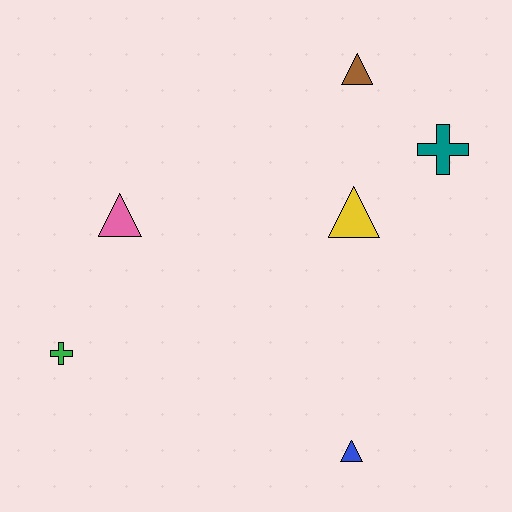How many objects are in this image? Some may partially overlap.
There are 6 objects.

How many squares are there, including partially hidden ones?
There are no squares.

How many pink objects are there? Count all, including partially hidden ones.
There is 1 pink object.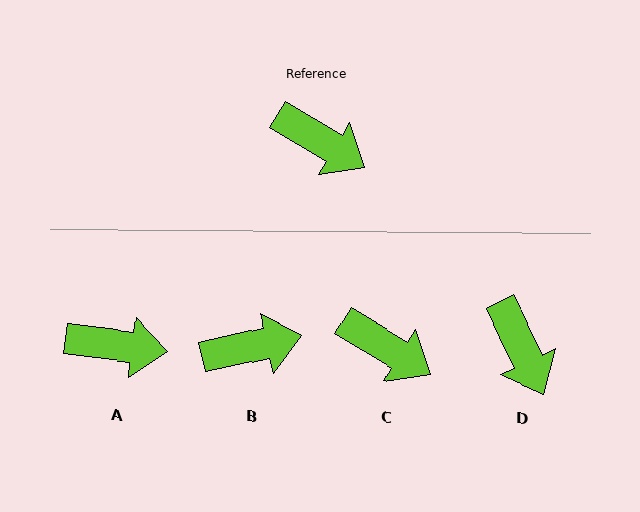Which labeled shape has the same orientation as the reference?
C.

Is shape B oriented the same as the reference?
No, it is off by about 44 degrees.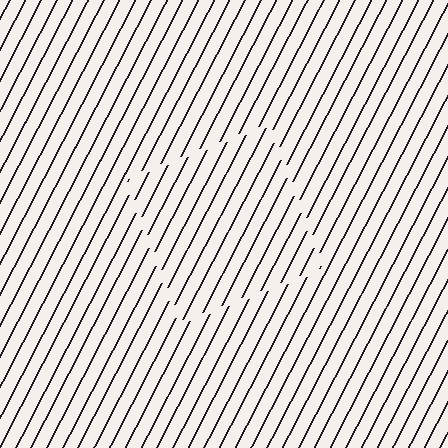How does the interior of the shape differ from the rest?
The interior of the shape contains the same grating, shifted by half a period — the contour is defined by the phase discontinuity where line-ends from the inner and outer gratings abut.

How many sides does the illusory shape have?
4 sides — the line-ends trace a square.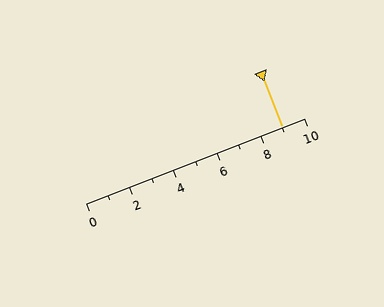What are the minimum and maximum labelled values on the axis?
The axis runs from 0 to 10.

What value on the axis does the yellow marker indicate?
The marker indicates approximately 9.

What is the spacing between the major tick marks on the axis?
The major ticks are spaced 2 apart.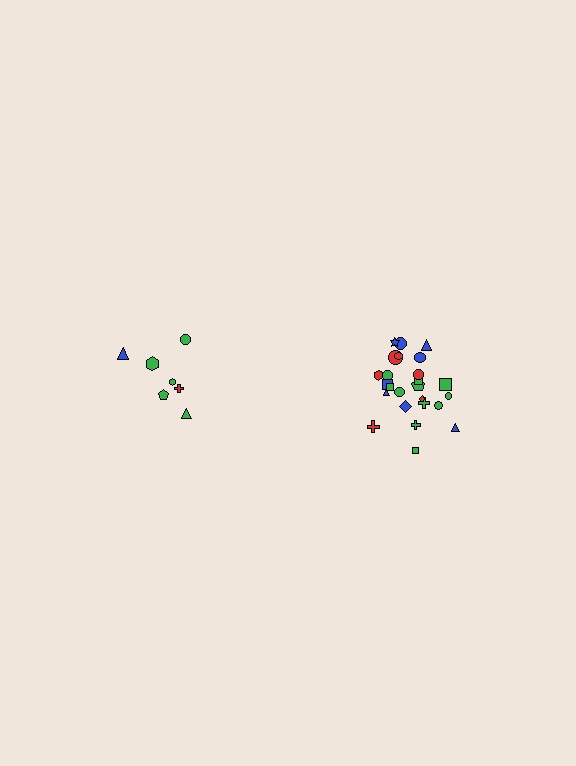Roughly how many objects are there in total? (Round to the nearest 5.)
Roughly 30 objects in total.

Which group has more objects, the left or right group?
The right group.